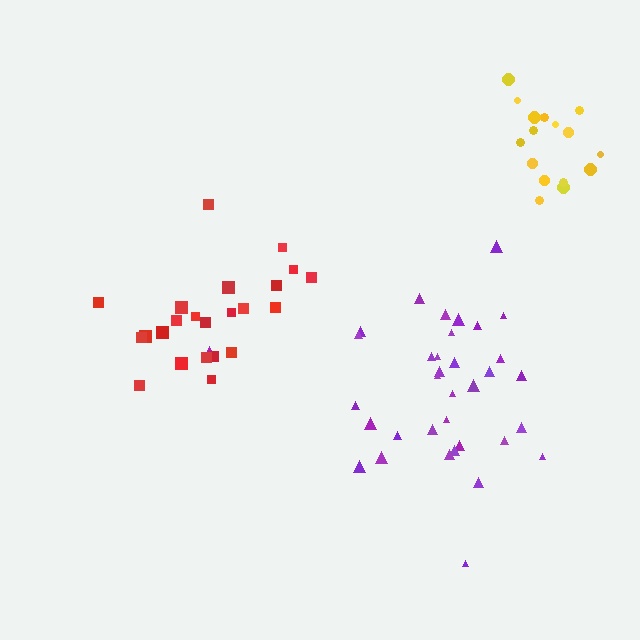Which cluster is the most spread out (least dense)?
Red.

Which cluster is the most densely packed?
Yellow.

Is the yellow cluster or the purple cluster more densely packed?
Yellow.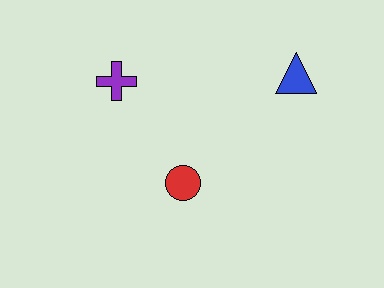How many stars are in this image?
There are no stars.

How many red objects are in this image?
There is 1 red object.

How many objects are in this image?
There are 3 objects.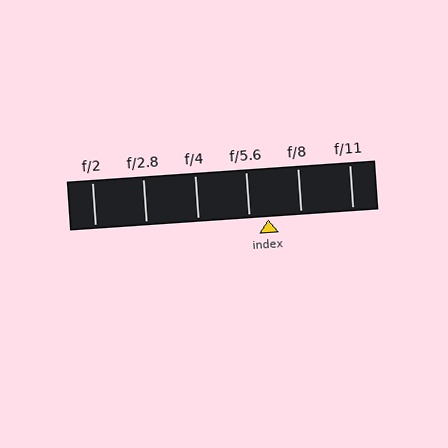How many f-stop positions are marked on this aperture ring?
There are 6 f-stop positions marked.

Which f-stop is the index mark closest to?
The index mark is closest to f/5.6.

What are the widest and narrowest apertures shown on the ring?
The widest aperture shown is f/2 and the narrowest is f/11.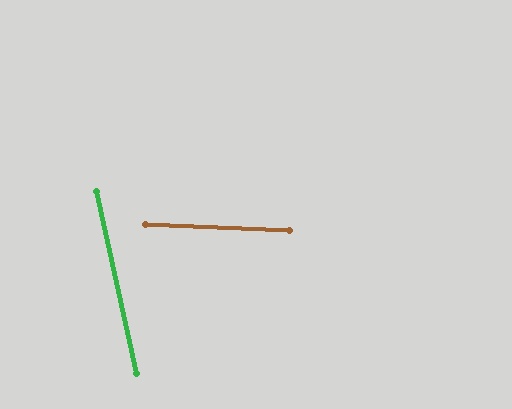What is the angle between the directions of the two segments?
Approximately 75 degrees.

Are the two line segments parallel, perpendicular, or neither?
Neither parallel nor perpendicular — they differ by about 75°.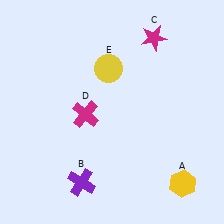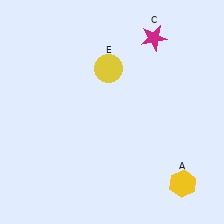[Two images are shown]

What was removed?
The purple cross (B), the magenta cross (D) were removed in Image 2.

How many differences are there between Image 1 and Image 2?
There are 2 differences between the two images.